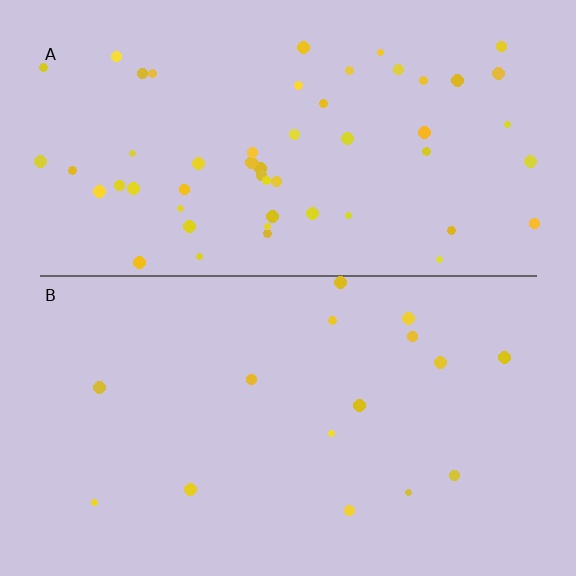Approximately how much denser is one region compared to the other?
Approximately 3.4× — region A over region B.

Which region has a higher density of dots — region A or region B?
A (the top).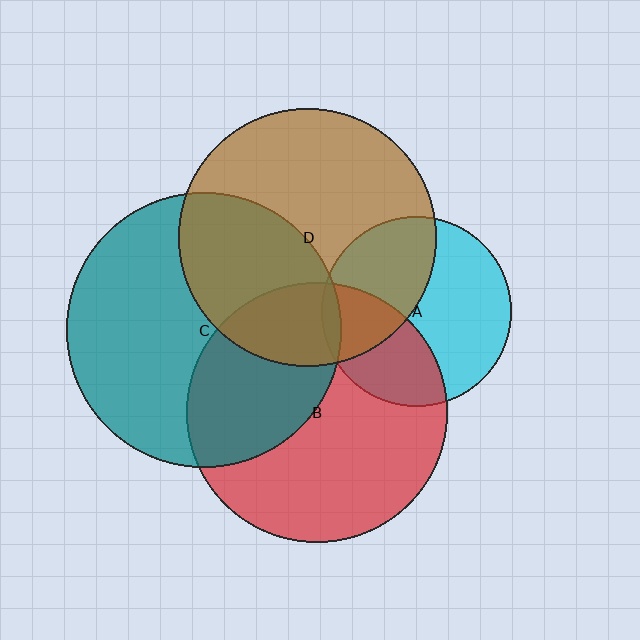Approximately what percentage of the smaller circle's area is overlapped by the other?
Approximately 40%.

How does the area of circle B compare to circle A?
Approximately 1.9 times.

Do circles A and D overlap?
Yes.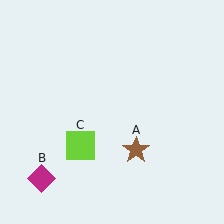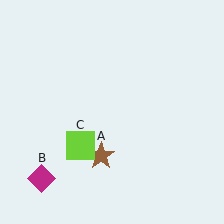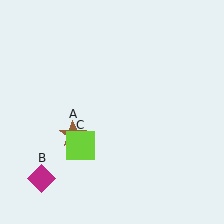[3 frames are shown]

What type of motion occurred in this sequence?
The brown star (object A) rotated clockwise around the center of the scene.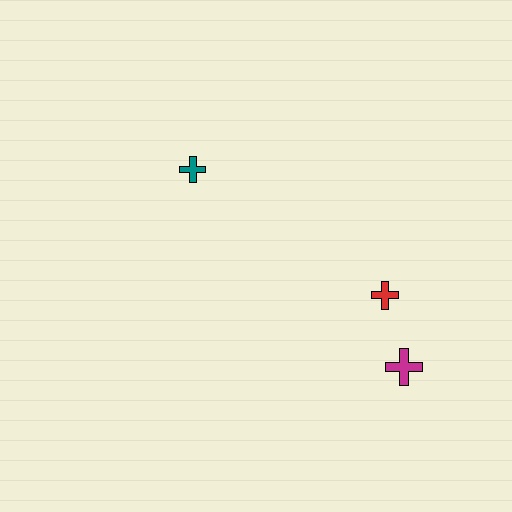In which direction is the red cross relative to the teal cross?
The red cross is to the right of the teal cross.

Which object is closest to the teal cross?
The red cross is closest to the teal cross.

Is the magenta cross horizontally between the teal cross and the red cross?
No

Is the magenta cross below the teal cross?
Yes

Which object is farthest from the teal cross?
The magenta cross is farthest from the teal cross.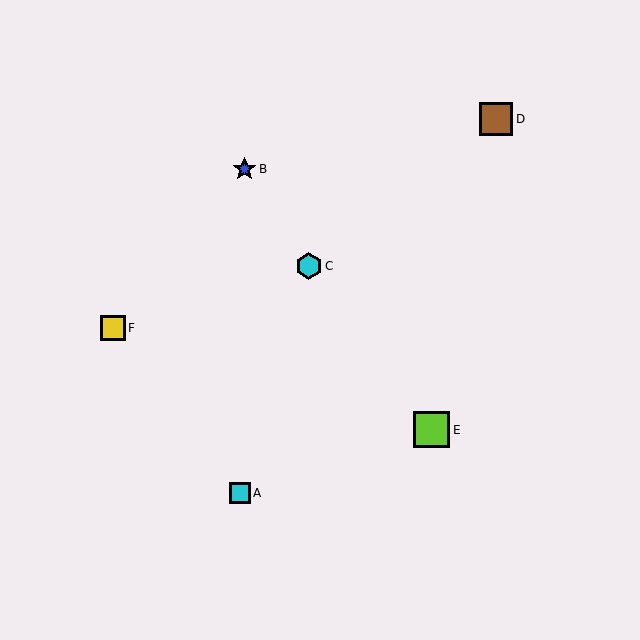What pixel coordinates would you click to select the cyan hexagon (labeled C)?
Click at (309, 266) to select the cyan hexagon C.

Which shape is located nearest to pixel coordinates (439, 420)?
The lime square (labeled E) at (432, 430) is nearest to that location.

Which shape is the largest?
The lime square (labeled E) is the largest.